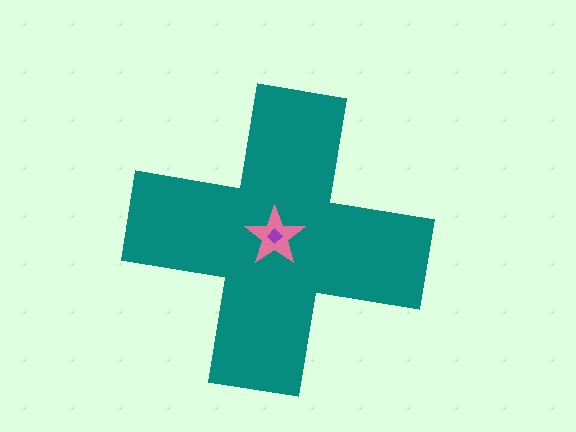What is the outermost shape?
The teal cross.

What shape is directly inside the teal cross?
The pink star.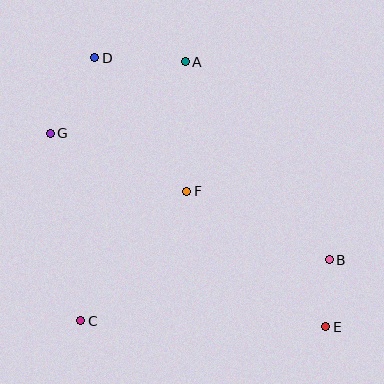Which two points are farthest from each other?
Points D and E are farthest from each other.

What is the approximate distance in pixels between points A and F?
The distance between A and F is approximately 129 pixels.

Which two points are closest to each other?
Points B and E are closest to each other.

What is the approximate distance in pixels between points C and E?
The distance between C and E is approximately 245 pixels.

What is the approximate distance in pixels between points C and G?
The distance between C and G is approximately 190 pixels.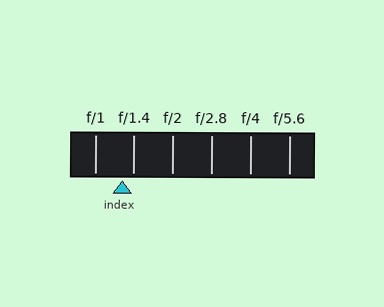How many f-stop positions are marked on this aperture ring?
There are 6 f-stop positions marked.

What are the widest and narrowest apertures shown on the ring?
The widest aperture shown is f/1 and the narrowest is f/5.6.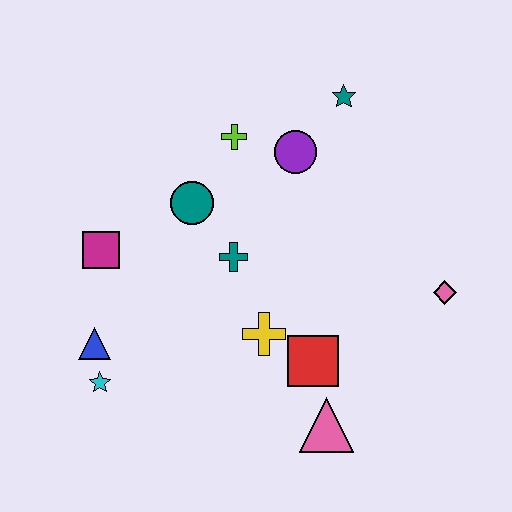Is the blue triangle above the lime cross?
No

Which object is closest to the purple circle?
The lime cross is closest to the purple circle.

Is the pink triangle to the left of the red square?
No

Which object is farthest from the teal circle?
The pink diamond is farthest from the teal circle.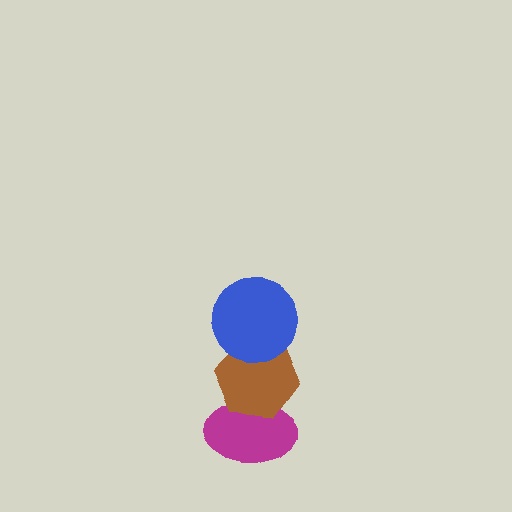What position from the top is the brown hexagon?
The brown hexagon is 2nd from the top.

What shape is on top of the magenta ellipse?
The brown hexagon is on top of the magenta ellipse.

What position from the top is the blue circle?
The blue circle is 1st from the top.